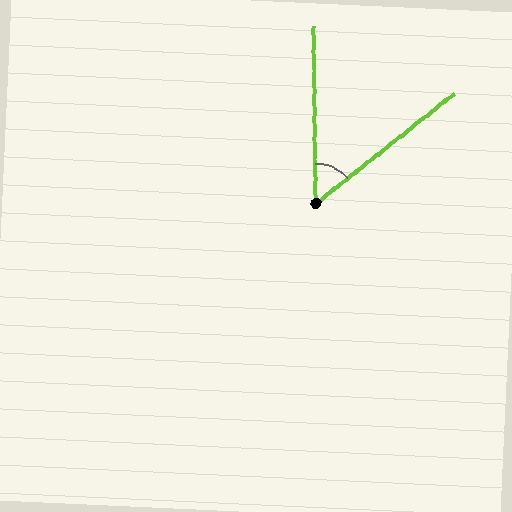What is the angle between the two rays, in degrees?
Approximately 52 degrees.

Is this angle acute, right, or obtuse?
It is acute.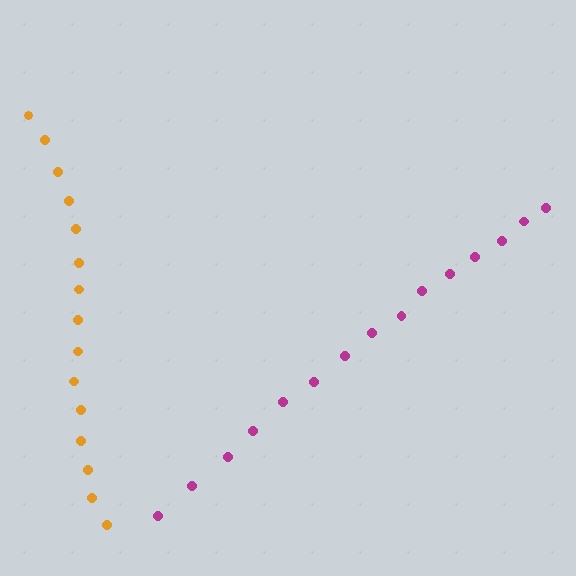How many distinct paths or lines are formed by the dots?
There are 2 distinct paths.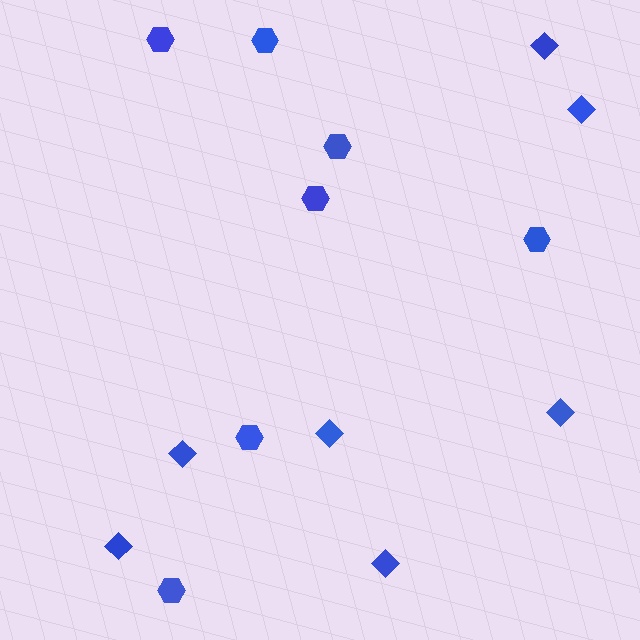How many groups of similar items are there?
There are 2 groups: one group of diamonds (7) and one group of hexagons (7).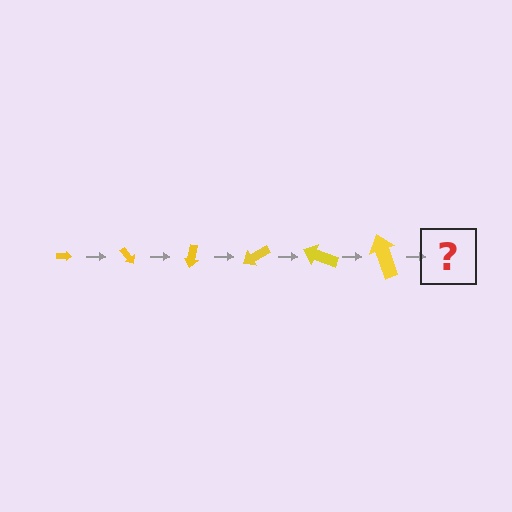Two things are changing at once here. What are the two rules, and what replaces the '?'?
The two rules are that the arrow grows larger each step and it rotates 50 degrees each step. The '?' should be an arrow, larger than the previous one and rotated 300 degrees from the start.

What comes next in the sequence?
The next element should be an arrow, larger than the previous one and rotated 300 degrees from the start.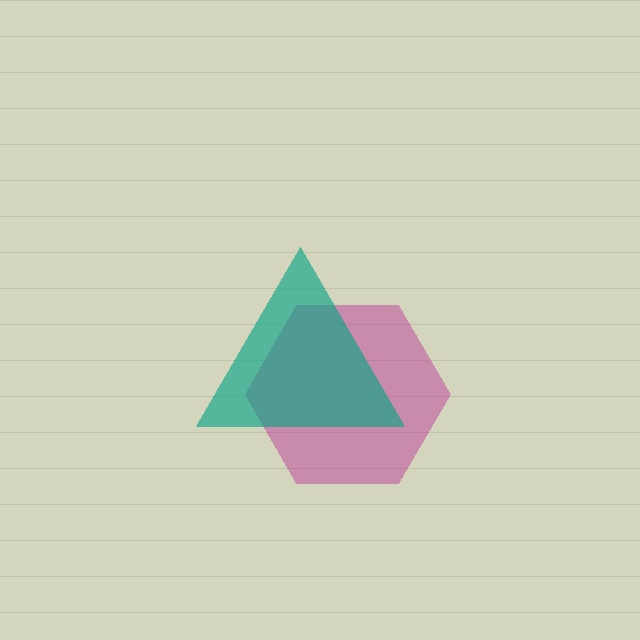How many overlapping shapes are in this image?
There are 2 overlapping shapes in the image.